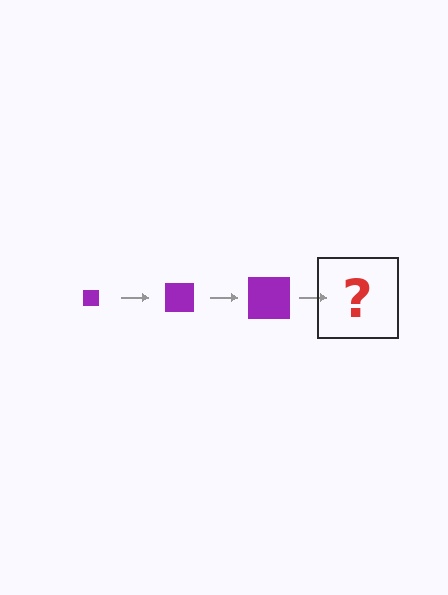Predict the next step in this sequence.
The next step is a purple square, larger than the previous one.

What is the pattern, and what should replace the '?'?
The pattern is that the square gets progressively larger each step. The '?' should be a purple square, larger than the previous one.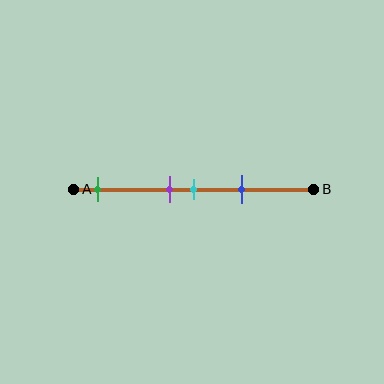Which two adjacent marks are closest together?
The purple and cyan marks are the closest adjacent pair.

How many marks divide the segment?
There are 4 marks dividing the segment.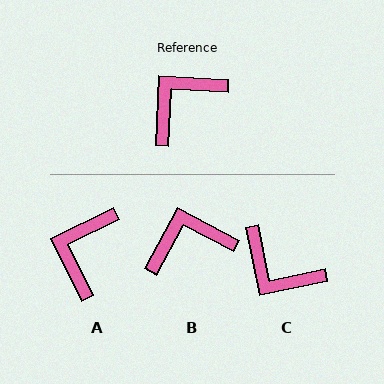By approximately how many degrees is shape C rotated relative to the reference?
Approximately 105 degrees counter-clockwise.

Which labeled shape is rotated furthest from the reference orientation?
C, about 105 degrees away.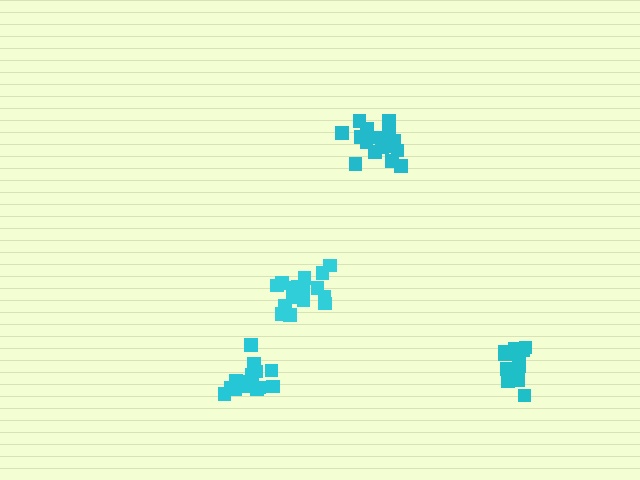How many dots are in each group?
Group 1: 15 dots, Group 2: 18 dots, Group 3: 14 dots, Group 4: 18 dots (65 total).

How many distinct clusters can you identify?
There are 4 distinct clusters.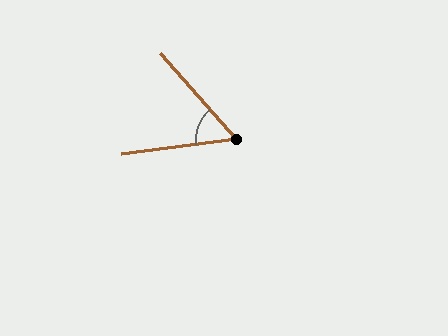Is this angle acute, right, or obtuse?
It is acute.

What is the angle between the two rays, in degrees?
Approximately 56 degrees.